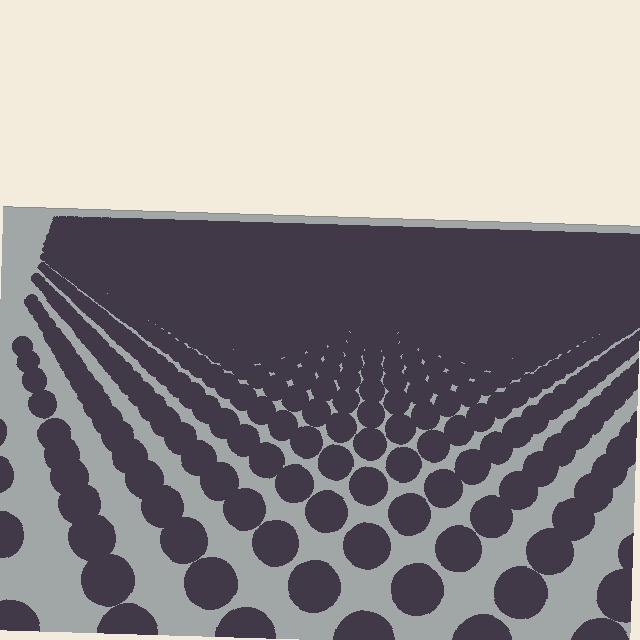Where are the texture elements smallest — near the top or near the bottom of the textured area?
Near the top.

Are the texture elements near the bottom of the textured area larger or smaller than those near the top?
Larger. Near the bottom, elements are closer to the viewer and appear at a bigger on-screen size.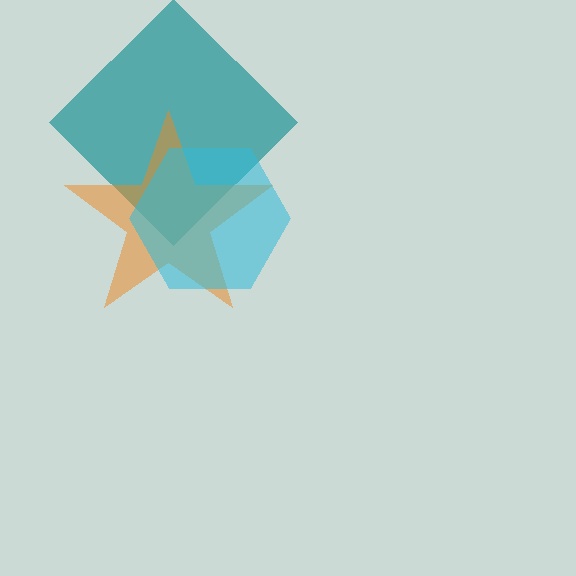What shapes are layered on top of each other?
The layered shapes are: a teal diamond, an orange star, a cyan hexagon.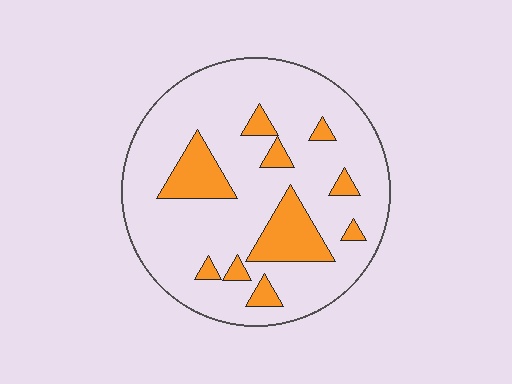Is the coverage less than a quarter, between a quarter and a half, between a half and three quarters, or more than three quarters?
Less than a quarter.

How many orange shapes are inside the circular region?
10.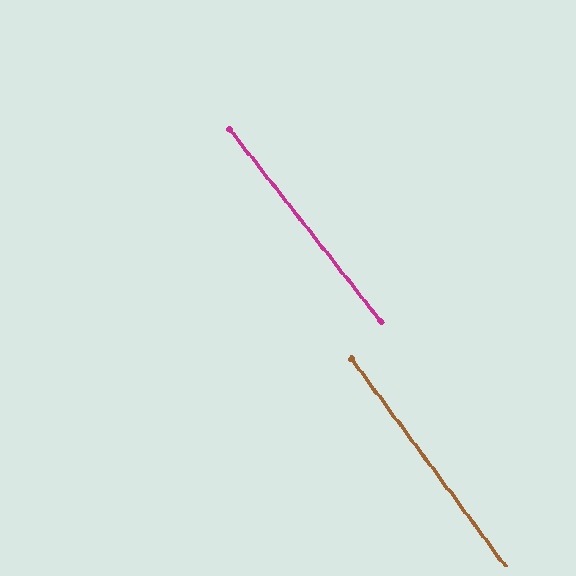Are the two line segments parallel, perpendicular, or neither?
Parallel — their directions differ by only 1.6°.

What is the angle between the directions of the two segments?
Approximately 2 degrees.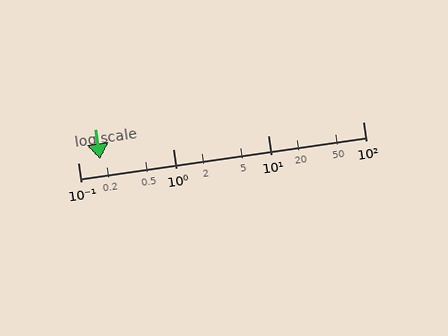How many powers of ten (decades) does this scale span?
The scale spans 3 decades, from 0.1 to 100.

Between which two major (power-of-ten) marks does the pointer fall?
The pointer is between 0.1 and 1.